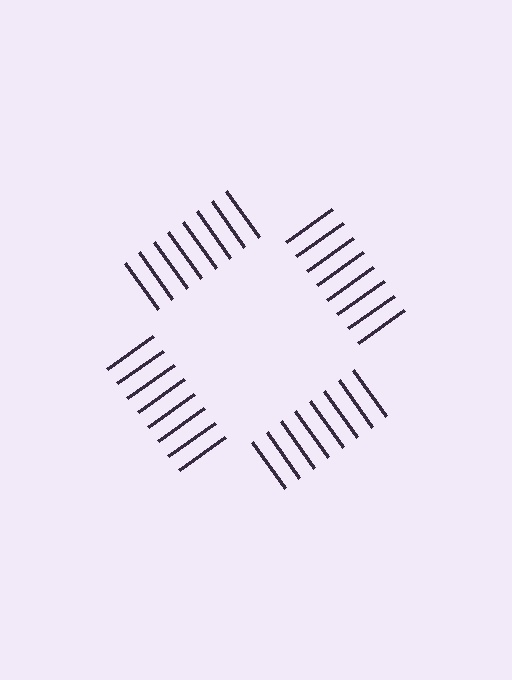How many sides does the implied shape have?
4 sides — the line-ends trace a square.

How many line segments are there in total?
32 — 8 along each of the 4 edges.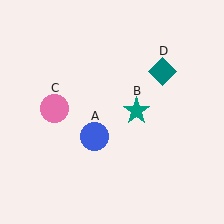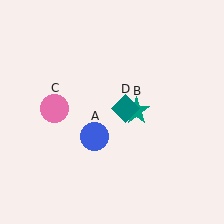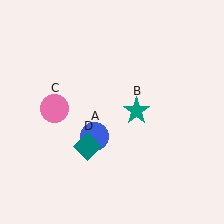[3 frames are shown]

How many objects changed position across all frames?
1 object changed position: teal diamond (object D).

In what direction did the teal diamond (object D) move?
The teal diamond (object D) moved down and to the left.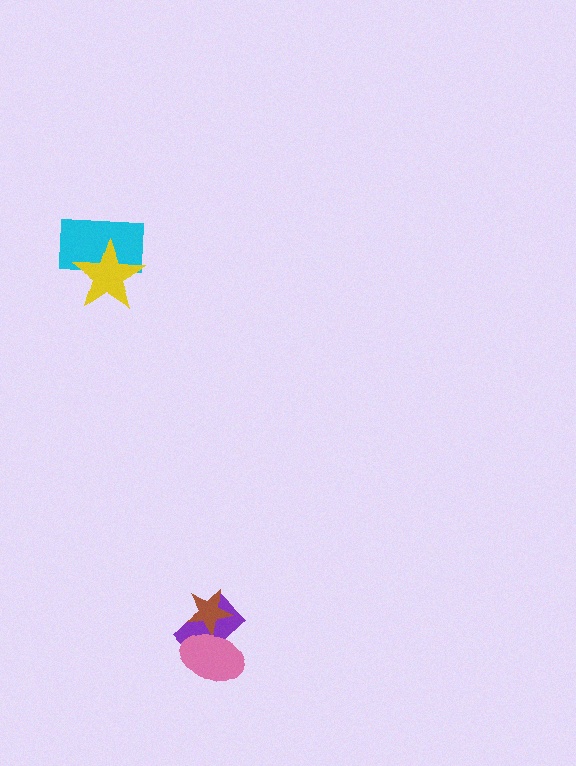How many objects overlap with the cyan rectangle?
1 object overlaps with the cyan rectangle.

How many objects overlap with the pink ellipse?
2 objects overlap with the pink ellipse.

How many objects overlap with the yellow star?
1 object overlaps with the yellow star.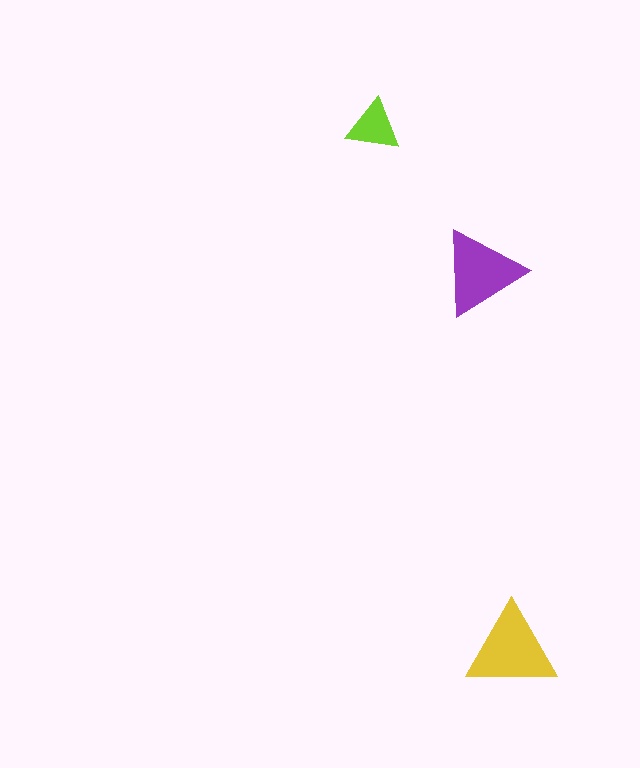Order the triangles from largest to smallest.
the yellow one, the purple one, the lime one.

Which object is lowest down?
The yellow triangle is bottommost.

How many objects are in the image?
There are 3 objects in the image.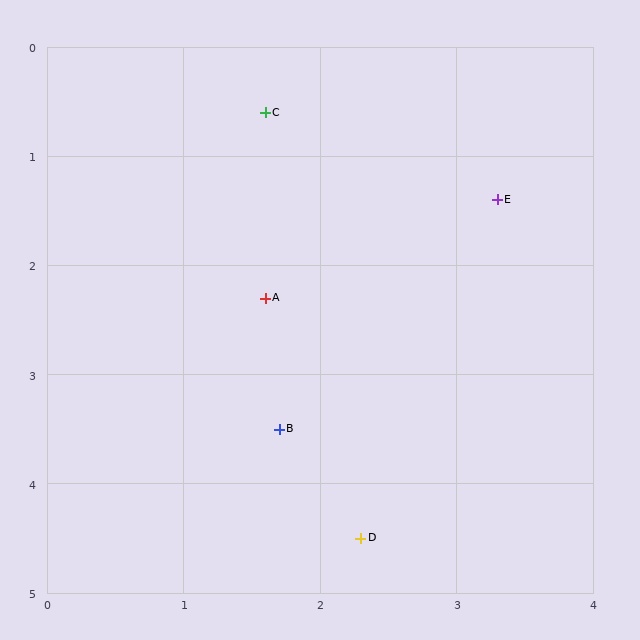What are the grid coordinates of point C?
Point C is at approximately (1.6, 0.6).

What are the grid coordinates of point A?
Point A is at approximately (1.6, 2.3).